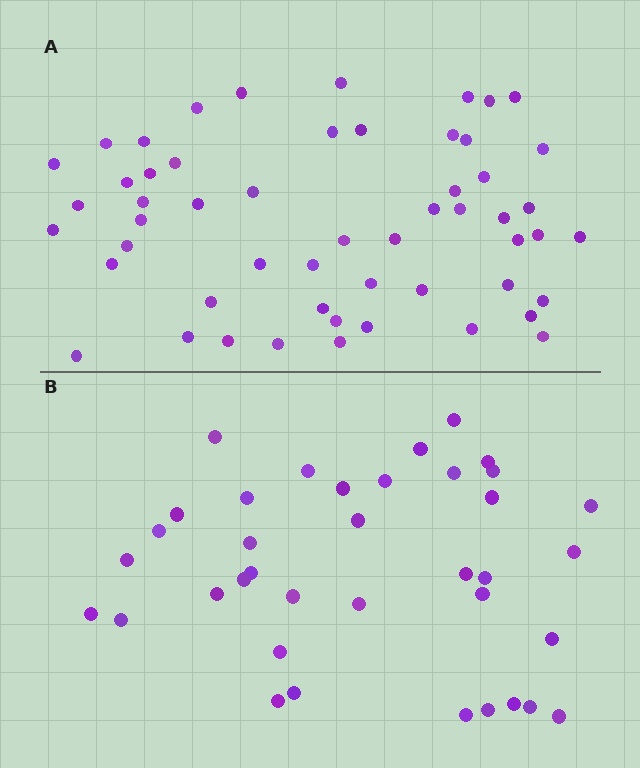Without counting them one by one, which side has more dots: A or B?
Region A (the top region) has more dots.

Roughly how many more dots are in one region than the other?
Region A has approximately 15 more dots than region B.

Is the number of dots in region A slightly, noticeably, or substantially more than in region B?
Region A has substantially more. The ratio is roughly 1.5 to 1.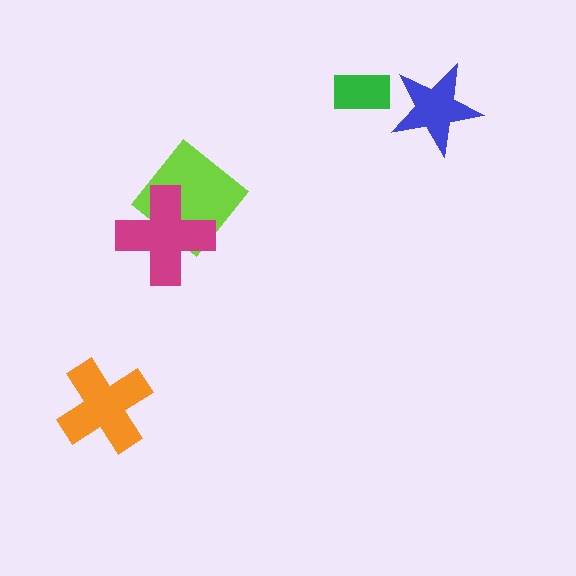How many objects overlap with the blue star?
0 objects overlap with the blue star.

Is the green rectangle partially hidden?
No, no other shape covers it.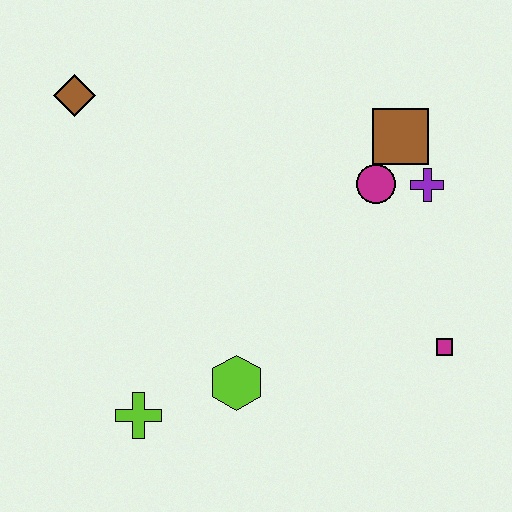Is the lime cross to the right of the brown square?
No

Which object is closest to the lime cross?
The lime hexagon is closest to the lime cross.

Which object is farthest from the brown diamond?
The magenta square is farthest from the brown diamond.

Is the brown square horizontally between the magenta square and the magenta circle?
Yes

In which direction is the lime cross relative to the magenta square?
The lime cross is to the left of the magenta square.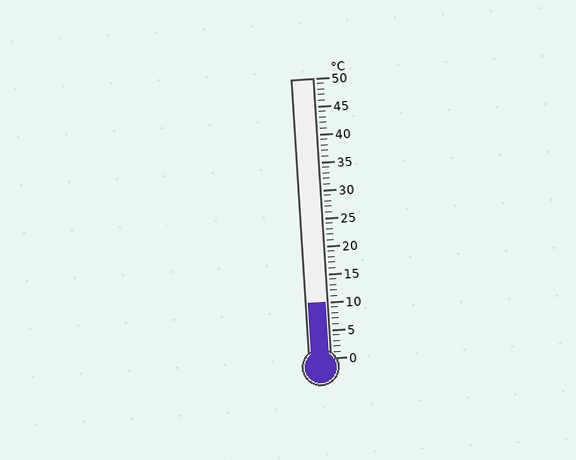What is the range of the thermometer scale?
The thermometer scale ranges from 0°C to 50°C.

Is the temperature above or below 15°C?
The temperature is below 15°C.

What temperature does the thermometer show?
The thermometer shows approximately 10°C.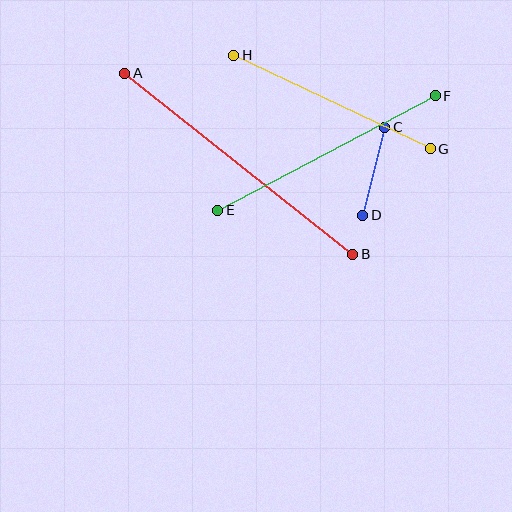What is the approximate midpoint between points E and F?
The midpoint is at approximately (327, 153) pixels.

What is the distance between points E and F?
The distance is approximately 245 pixels.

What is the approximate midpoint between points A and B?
The midpoint is at approximately (239, 164) pixels.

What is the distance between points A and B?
The distance is approximately 291 pixels.